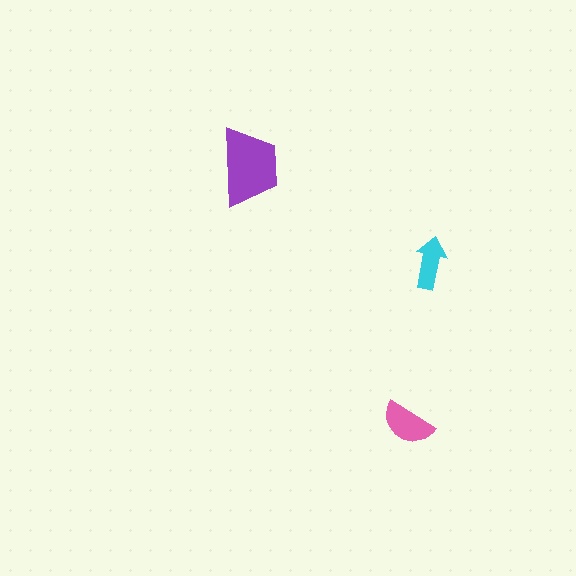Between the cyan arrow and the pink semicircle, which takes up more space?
The pink semicircle.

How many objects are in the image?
There are 3 objects in the image.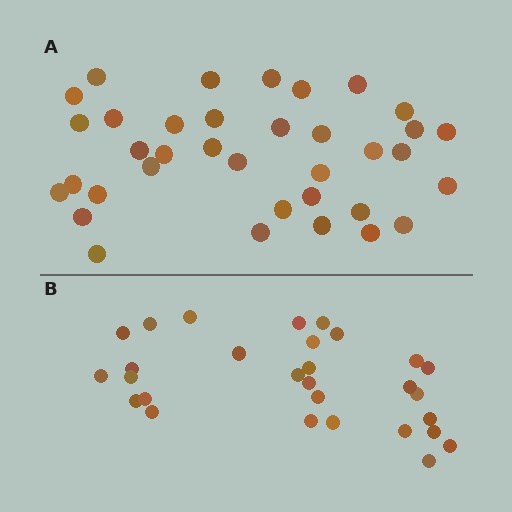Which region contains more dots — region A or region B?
Region A (the top region) has more dots.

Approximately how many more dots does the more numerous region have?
Region A has roughly 8 or so more dots than region B.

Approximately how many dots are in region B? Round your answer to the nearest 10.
About 30 dots. (The exact count is 29, which rounds to 30.)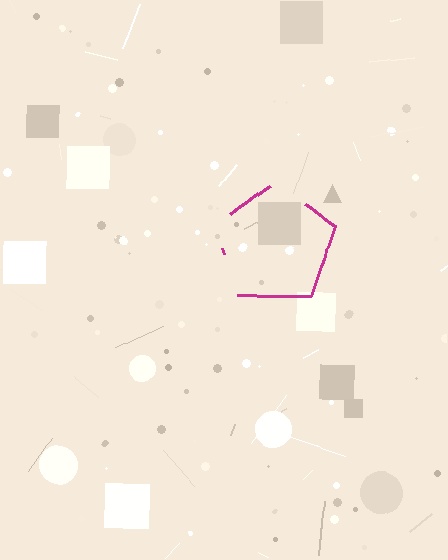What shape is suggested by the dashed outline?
The dashed outline suggests a pentagon.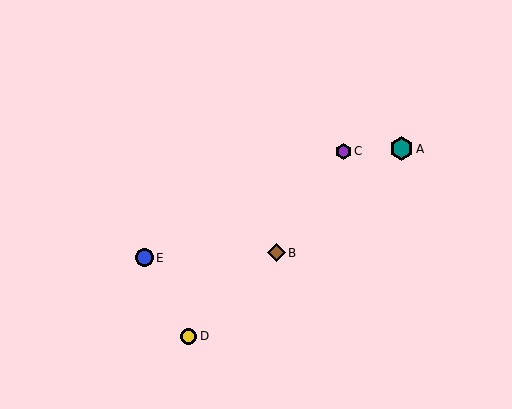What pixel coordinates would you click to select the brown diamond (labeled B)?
Click at (276, 253) to select the brown diamond B.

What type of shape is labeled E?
Shape E is a blue circle.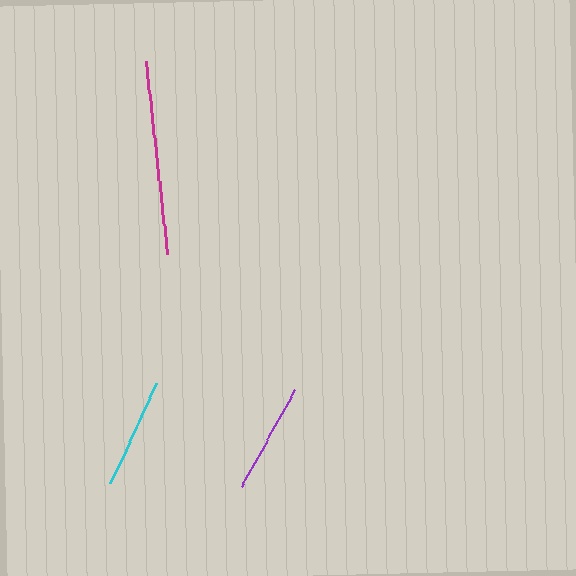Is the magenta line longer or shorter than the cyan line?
The magenta line is longer than the cyan line.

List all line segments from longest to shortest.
From longest to shortest: magenta, purple, cyan.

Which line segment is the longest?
The magenta line is the longest at approximately 193 pixels.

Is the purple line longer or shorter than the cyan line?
The purple line is longer than the cyan line.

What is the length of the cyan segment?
The cyan segment is approximately 110 pixels long.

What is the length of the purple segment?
The purple segment is approximately 111 pixels long.